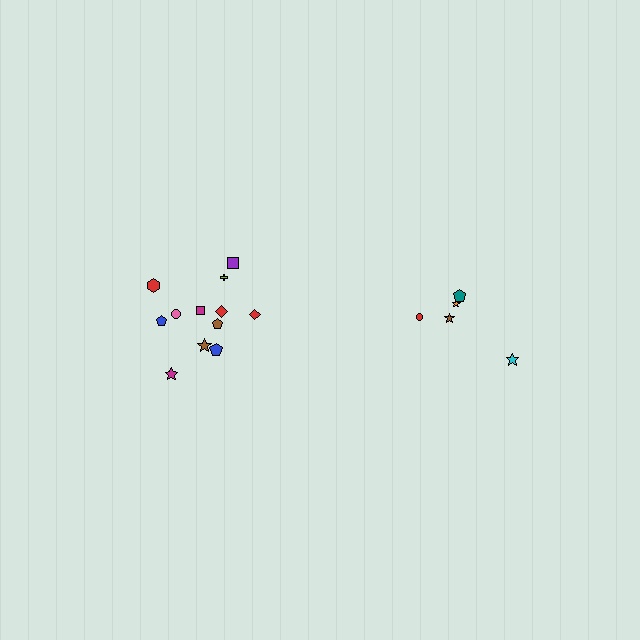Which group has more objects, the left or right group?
The left group.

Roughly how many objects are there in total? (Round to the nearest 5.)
Roughly 15 objects in total.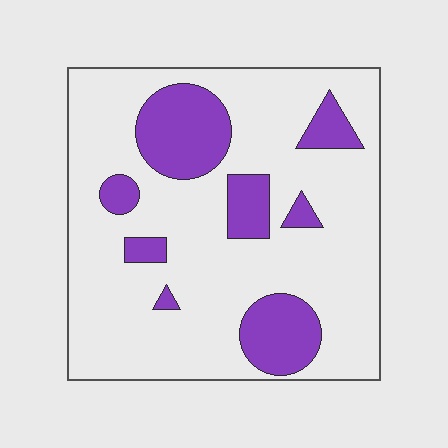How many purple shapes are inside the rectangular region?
8.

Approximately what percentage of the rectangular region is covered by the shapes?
Approximately 20%.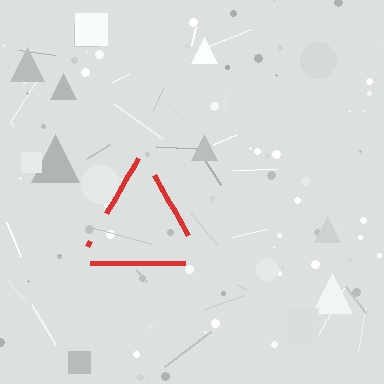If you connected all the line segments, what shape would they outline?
They would outline a triangle.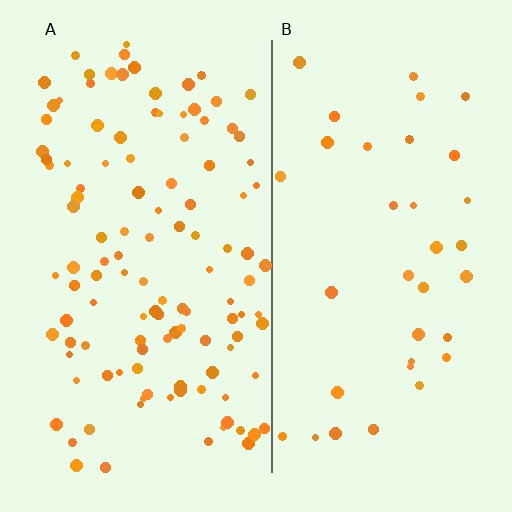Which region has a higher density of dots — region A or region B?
A (the left).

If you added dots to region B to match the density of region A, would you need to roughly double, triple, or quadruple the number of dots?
Approximately triple.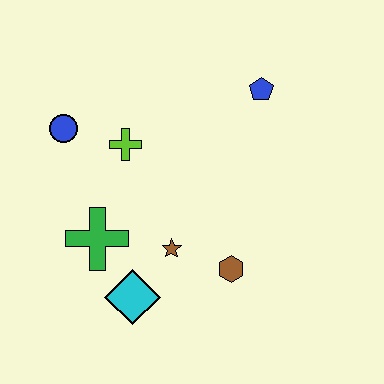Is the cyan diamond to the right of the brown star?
No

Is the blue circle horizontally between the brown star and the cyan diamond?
No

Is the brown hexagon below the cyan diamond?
No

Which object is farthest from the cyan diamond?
The blue pentagon is farthest from the cyan diamond.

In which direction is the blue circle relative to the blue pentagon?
The blue circle is to the left of the blue pentagon.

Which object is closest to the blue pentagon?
The lime cross is closest to the blue pentagon.